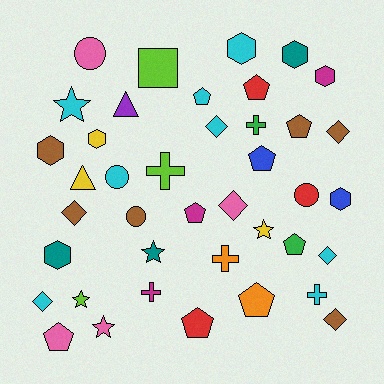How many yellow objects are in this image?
There are 3 yellow objects.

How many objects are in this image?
There are 40 objects.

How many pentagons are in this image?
There are 9 pentagons.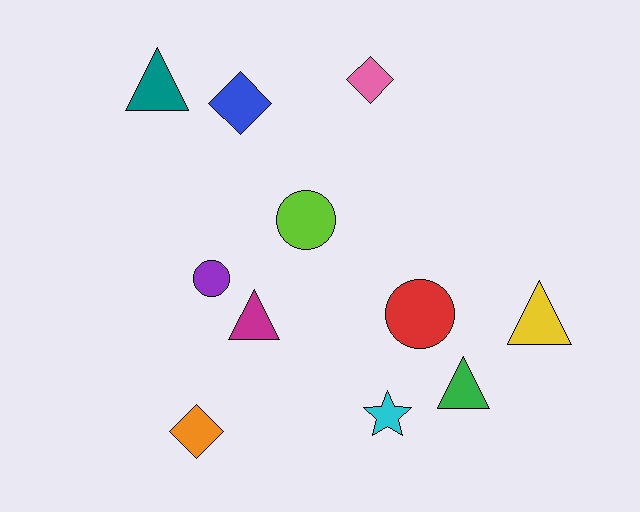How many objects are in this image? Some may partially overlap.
There are 11 objects.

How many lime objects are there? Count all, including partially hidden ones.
There is 1 lime object.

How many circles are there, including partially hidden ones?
There are 3 circles.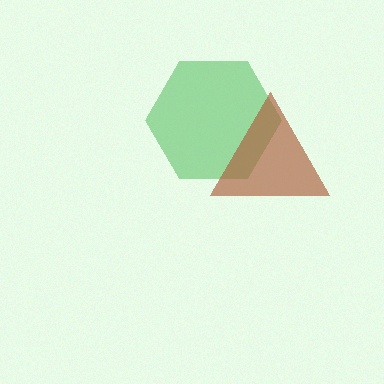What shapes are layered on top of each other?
The layered shapes are: a green hexagon, a brown triangle.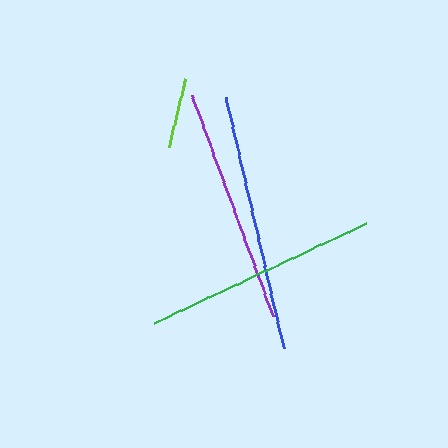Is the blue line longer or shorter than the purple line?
The blue line is longer than the purple line.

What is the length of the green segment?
The green segment is approximately 234 pixels long.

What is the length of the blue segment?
The blue segment is approximately 258 pixels long.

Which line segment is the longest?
The blue line is the longest at approximately 258 pixels.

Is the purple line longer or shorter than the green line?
The purple line is longer than the green line.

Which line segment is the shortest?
The lime line is the shortest at approximately 71 pixels.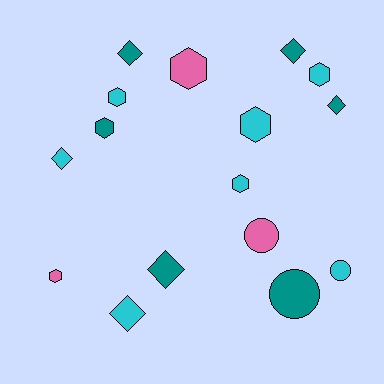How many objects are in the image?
There are 16 objects.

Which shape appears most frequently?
Hexagon, with 7 objects.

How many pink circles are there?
There is 1 pink circle.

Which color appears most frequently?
Cyan, with 7 objects.